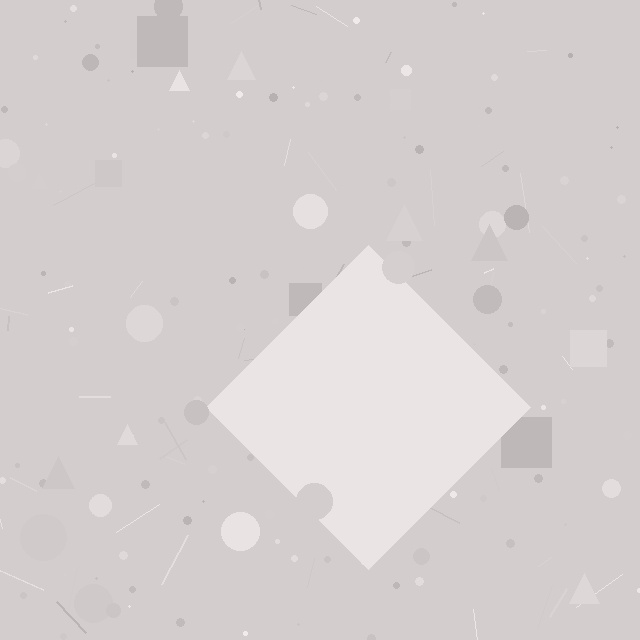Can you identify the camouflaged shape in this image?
The camouflaged shape is a diamond.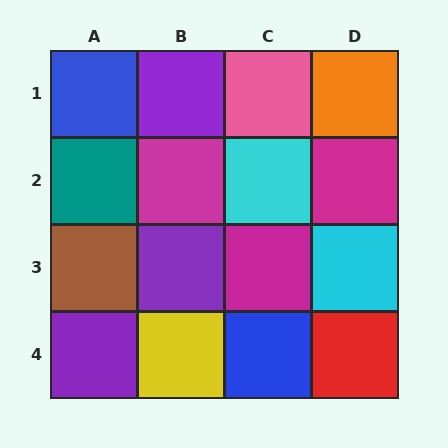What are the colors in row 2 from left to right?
Teal, magenta, cyan, magenta.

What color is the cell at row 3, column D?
Cyan.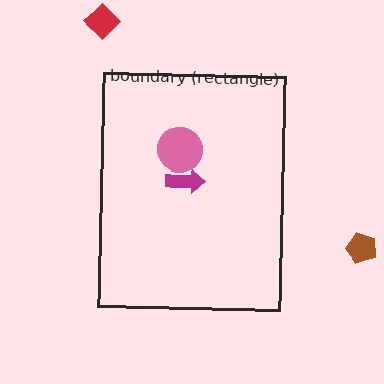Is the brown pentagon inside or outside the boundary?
Outside.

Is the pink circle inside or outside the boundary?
Inside.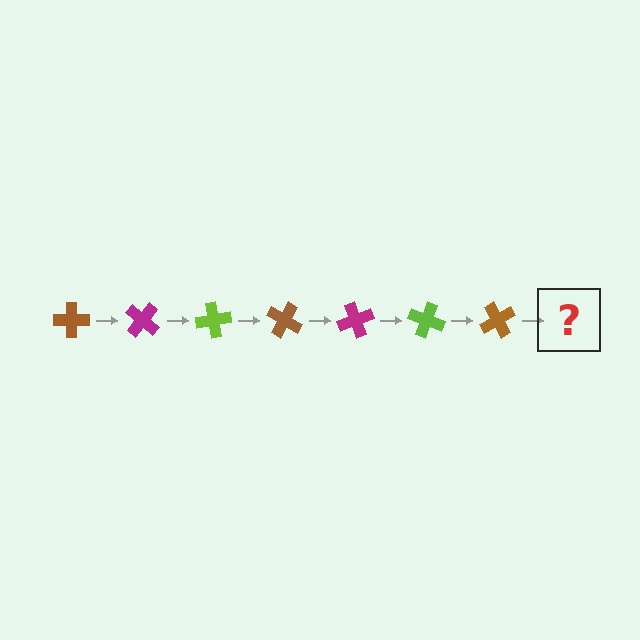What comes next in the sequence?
The next element should be a magenta cross, rotated 280 degrees from the start.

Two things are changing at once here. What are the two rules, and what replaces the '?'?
The two rules are that it rotates 40 degrees each step and the color cycles through brown, magenta, and lime. The '?' should be a magenta cross, rotated 280 degrees from the start.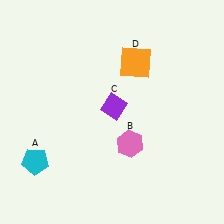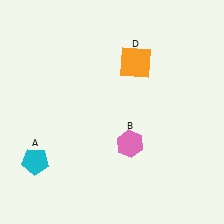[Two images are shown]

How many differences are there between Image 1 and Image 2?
There is 1 difference between the two images.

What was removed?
The purple diamond (C) was removed in Image 2.